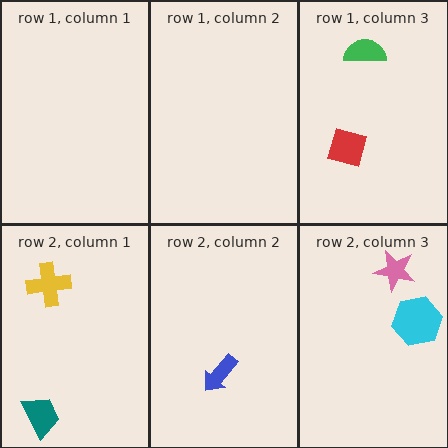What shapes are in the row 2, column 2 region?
The blue arrow.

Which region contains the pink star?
The row 2, column 3 region.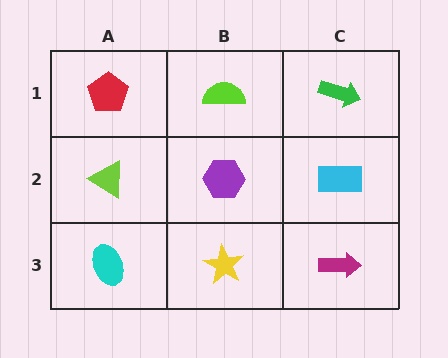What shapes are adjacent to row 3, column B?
A purple hexagon (row 2, column B), a cyan ellipse (row 3, column A), a magenta arrow (row 3, column C).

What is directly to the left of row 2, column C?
A purple hexagon.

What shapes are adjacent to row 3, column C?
A cyan rectangle (row 2, column C), a yellow star (row 3, column B).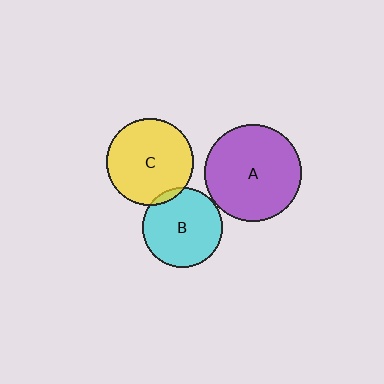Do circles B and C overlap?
Yes.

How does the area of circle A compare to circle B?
Approximately 1.5 times.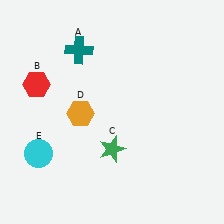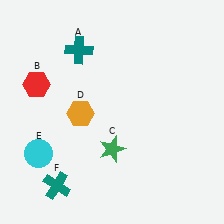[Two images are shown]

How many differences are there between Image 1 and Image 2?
There is 1 difference between the two images.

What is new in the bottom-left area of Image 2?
A teal cross (F) was added in the bottom-left area of Image 2.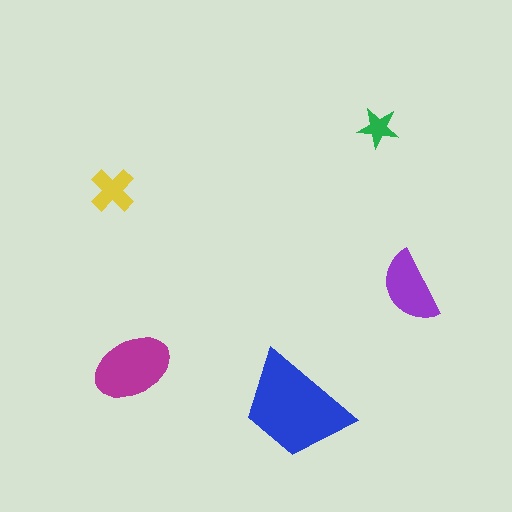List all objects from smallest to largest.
The green star, the yellow cross, the purple semicircle, the magenta ellipse, the blue trapezoid.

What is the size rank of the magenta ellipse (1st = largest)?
2nd.